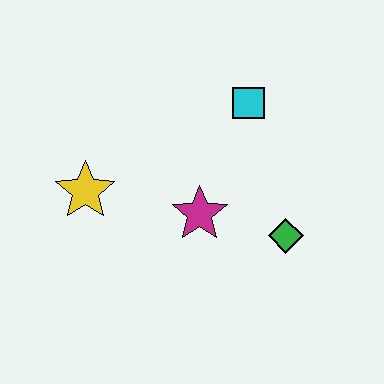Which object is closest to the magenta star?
The green diamond is closest to the magenta star.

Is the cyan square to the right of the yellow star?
Yes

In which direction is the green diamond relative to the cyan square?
The green diamond is below the cyan square.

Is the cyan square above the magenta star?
Yes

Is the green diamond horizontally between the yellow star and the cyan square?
No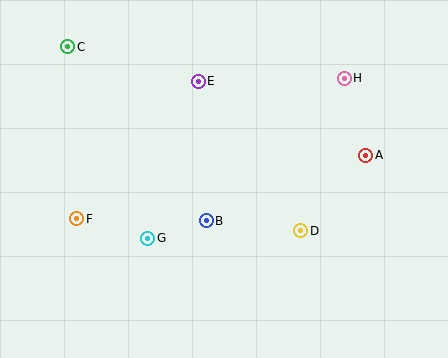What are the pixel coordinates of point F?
Point F is at (77, 219).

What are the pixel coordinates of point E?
Point E is at (198, 81).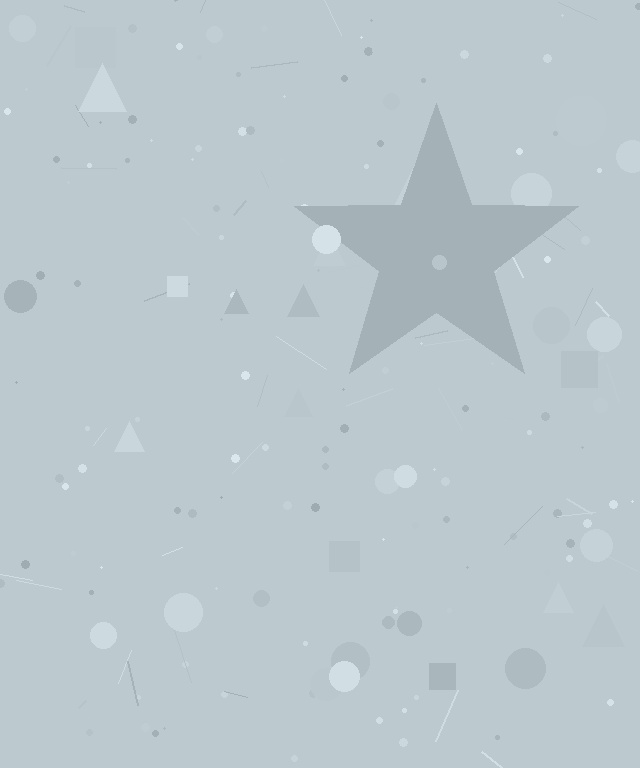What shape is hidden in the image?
A star is hidden in the image.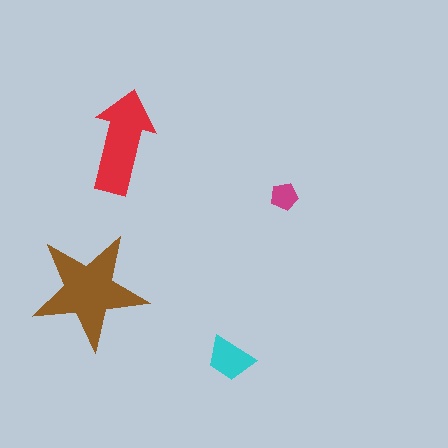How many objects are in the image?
There are 4 objects in the image.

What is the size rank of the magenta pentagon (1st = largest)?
4th.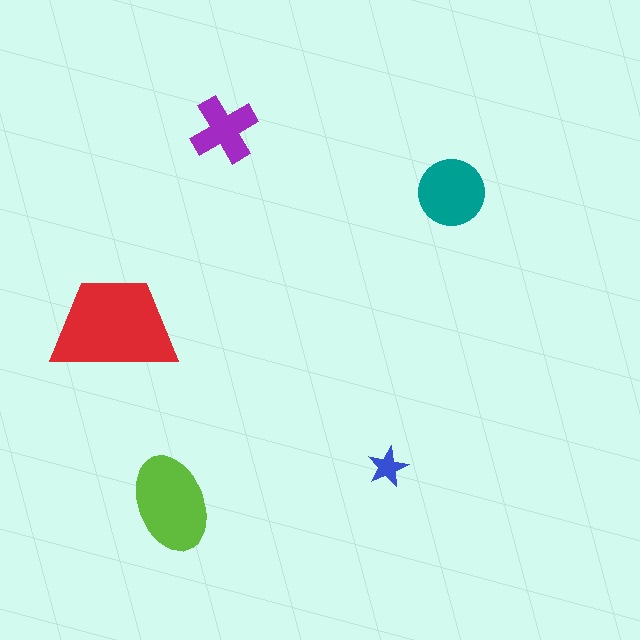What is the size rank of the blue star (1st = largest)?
5th.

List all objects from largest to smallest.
The red trapezoid, the lime ellipse, the teal circle, the purple cross, the blue star.